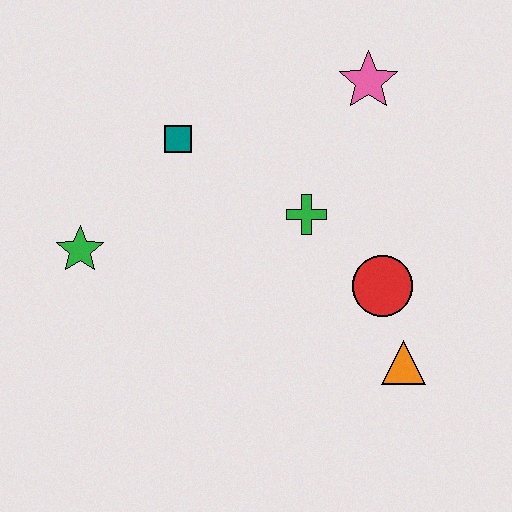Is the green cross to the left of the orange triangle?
Yes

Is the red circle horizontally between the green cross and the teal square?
No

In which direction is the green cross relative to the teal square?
The green cross is to the right of the teal square.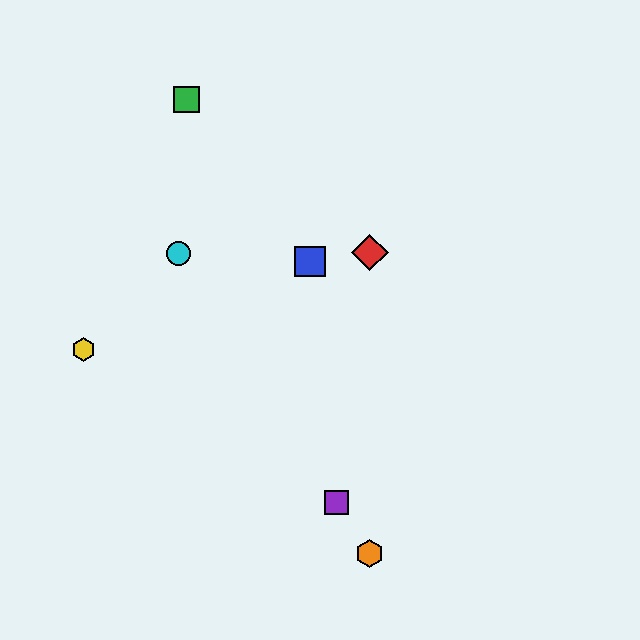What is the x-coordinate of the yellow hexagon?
The yellow hexagon is at x≈84.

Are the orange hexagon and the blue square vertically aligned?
No, the orange hexagon is at x≈370 and the blue square is at x≈310.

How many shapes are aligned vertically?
2 shapes (the red diamond, the orange hexagon) are aligned vertically.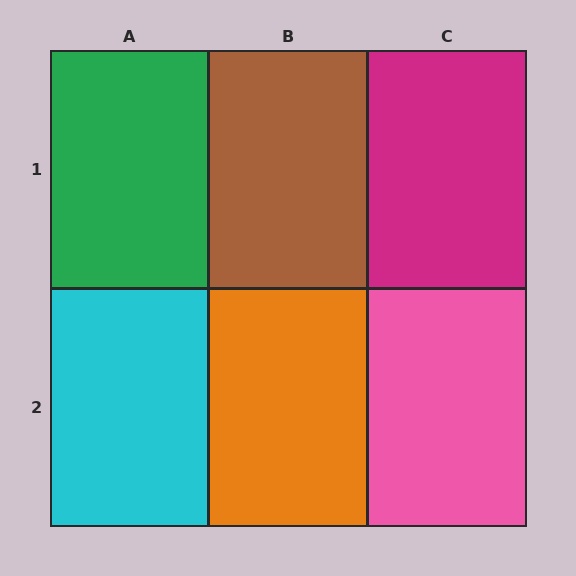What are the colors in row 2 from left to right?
Cyan, orange, pink.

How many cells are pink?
1 cell is pink.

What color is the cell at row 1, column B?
Brown.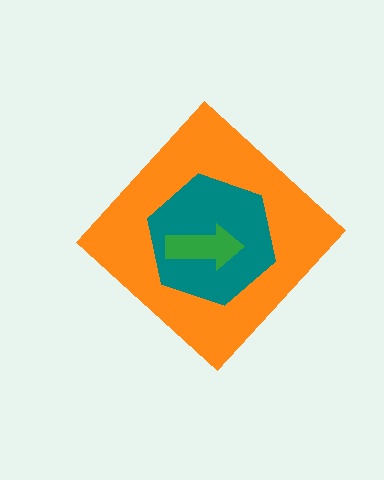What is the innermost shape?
The green arrow.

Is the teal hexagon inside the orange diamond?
Yes.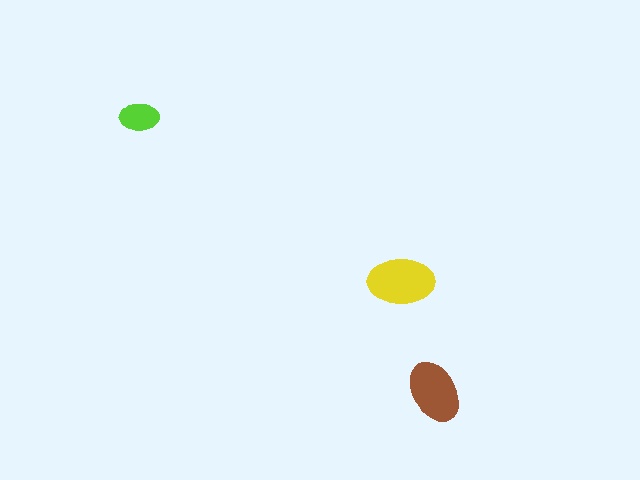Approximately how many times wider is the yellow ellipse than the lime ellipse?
About 1.5 times wider.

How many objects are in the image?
There are 3 objects in the image.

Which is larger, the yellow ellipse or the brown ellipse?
The yellow one.